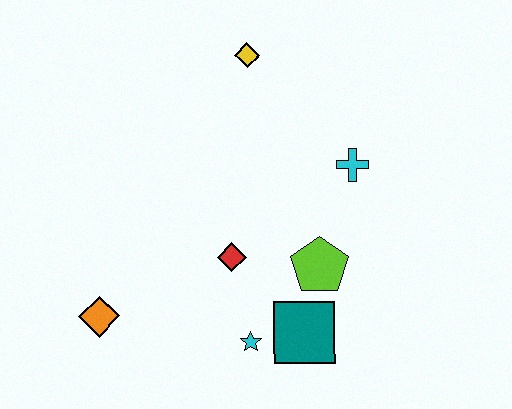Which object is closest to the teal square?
The cyan star is closest to the teal square.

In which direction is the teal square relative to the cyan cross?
The teal square is below the cyan cross.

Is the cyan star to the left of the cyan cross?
Yes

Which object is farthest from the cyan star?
The yellow diamond is farthest from the cyan star.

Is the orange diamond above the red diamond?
No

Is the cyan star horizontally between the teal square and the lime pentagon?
No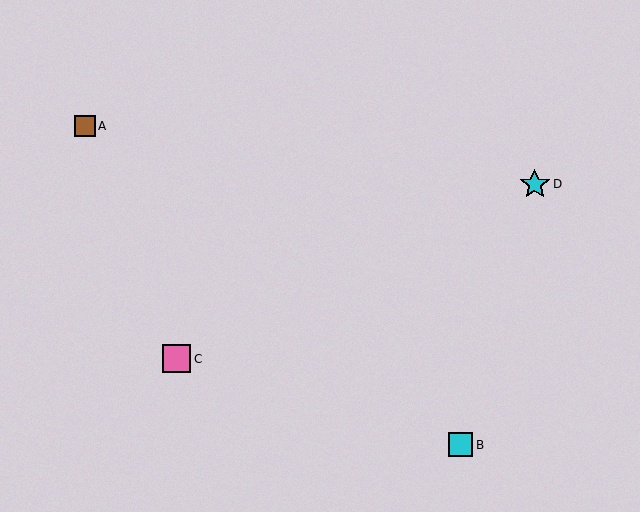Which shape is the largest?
The cyan star (labeled D) is the largest.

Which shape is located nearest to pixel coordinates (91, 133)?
The brown square (labeled A) at (85, 126) is nearest to that location.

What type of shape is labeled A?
Shape A is a brown square.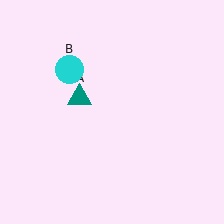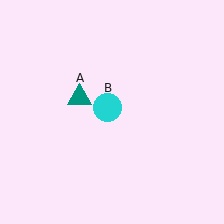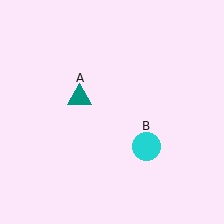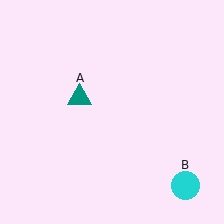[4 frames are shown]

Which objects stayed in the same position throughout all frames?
Teal triangle (object A) remained stationary.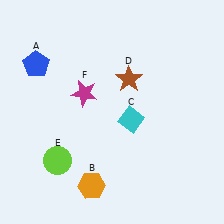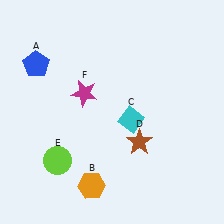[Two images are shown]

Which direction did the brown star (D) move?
The brown star (D) moved down.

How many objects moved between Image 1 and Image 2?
1 object moved between the two images.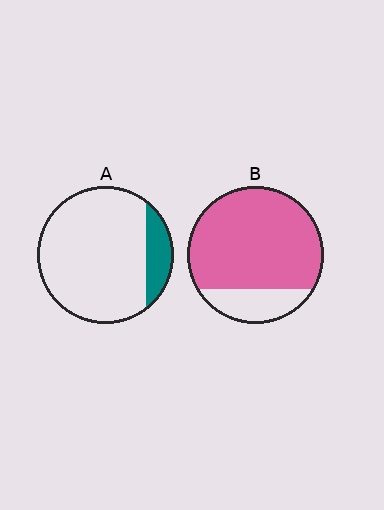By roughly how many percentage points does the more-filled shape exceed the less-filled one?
By roughly 65 percentage points (B over A).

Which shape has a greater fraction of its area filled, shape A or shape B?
Shape B.